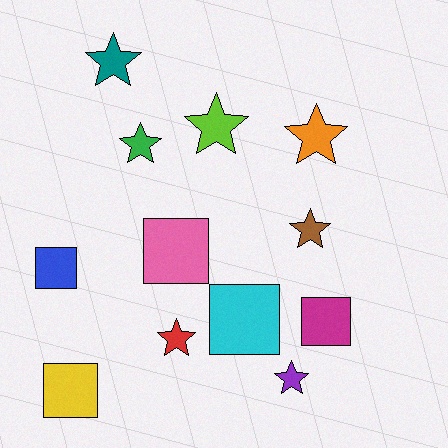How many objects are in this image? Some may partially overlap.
There are 12 objects.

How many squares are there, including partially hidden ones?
There are 5 squares.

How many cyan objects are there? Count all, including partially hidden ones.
There is 1 cyan object.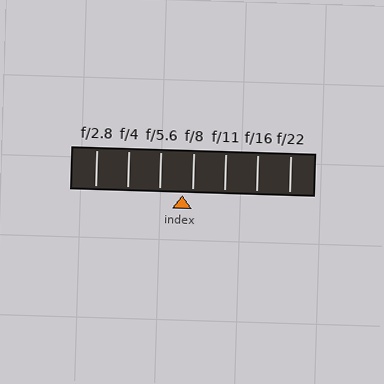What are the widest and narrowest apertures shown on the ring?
The widest aperture shown is f/2.8 and the narrowest is f/22.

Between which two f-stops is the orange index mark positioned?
The index mark is between f/5.6 and f/8.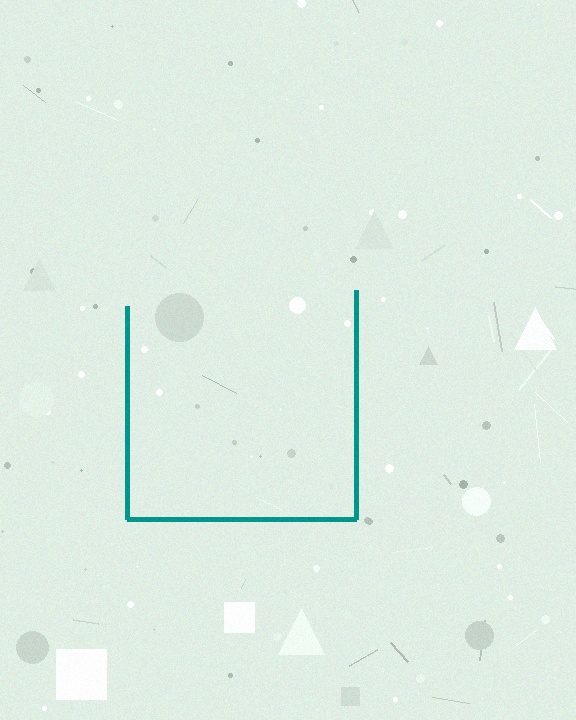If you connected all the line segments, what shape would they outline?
They would outline a square.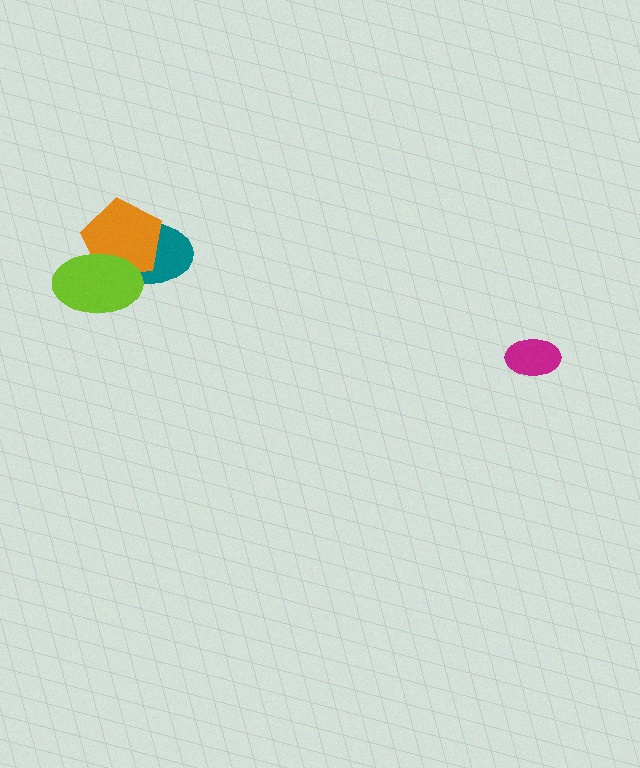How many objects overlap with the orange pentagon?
2 objects overlap with the orange pentagon.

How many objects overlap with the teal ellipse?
2 objects overlap with the teal ellipse.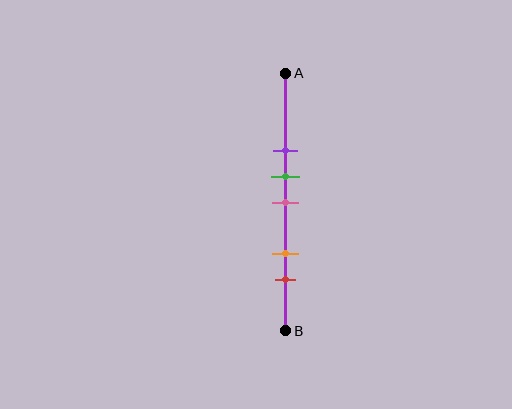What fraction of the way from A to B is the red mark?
The red mark is approximately 80% (0.8) of the way from A to B.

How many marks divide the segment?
There are 5 marks dividing the segment.